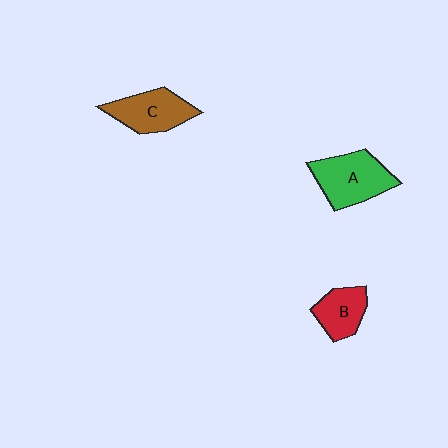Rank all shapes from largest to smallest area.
From largest to smallest: A (green), C (brown), B (red).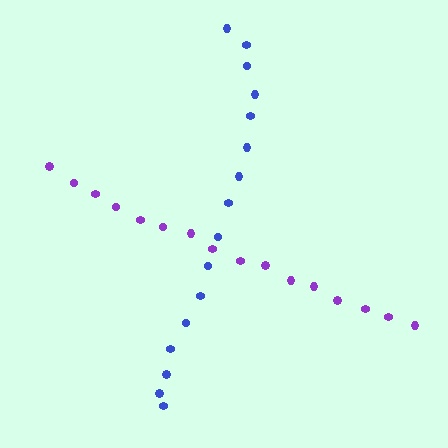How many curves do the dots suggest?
There are 2 distinct paths.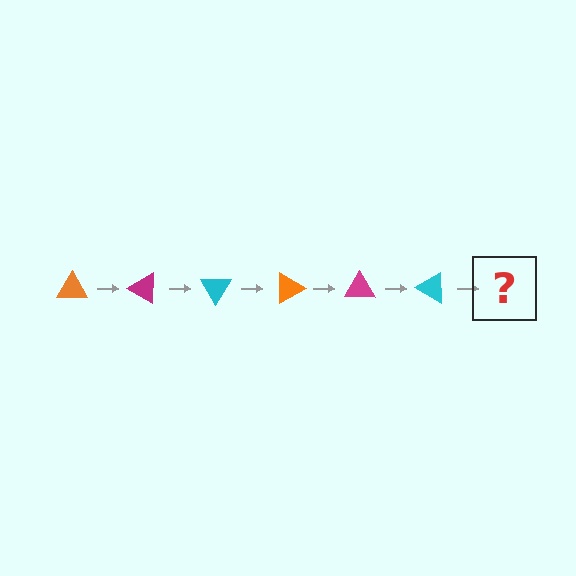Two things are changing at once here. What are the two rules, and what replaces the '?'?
The two rules are that it rotates 30 degrees each step and the color cycles through orange, magenta, and cyan. The '?' should be an orange triangle, rotated 180 degrees from the start.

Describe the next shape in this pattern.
It should be an orange triangle, rotated 180 degrees from the start.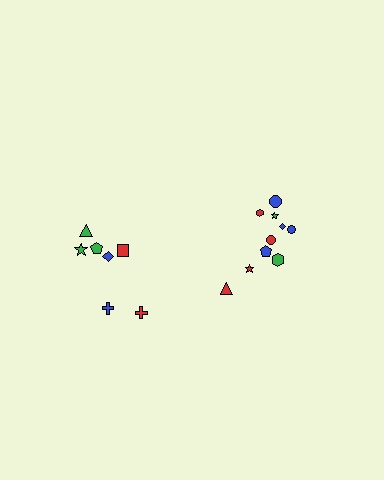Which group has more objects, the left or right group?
The right group.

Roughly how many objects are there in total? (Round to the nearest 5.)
Roughly 15 objects in total.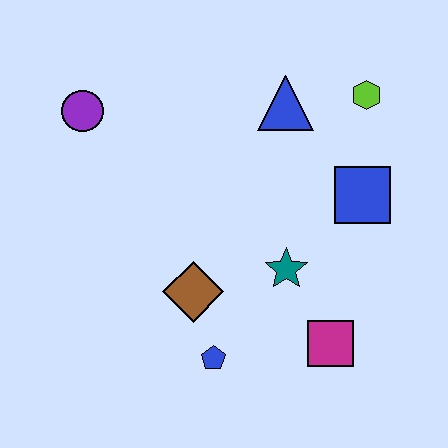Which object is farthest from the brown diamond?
The lime hexagon is farthest from the brown diamond.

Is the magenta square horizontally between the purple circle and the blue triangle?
No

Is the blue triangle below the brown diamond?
No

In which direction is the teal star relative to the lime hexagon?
The teal star is below the lime hexagon.